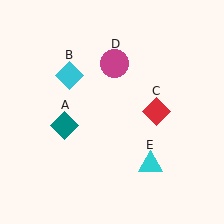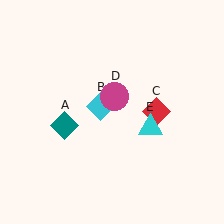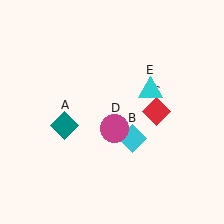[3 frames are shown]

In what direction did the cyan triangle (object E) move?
The cyan triangle (object E) moved up.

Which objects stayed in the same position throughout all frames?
Teal diamond (object A) and red diamond (object C) remained stationary.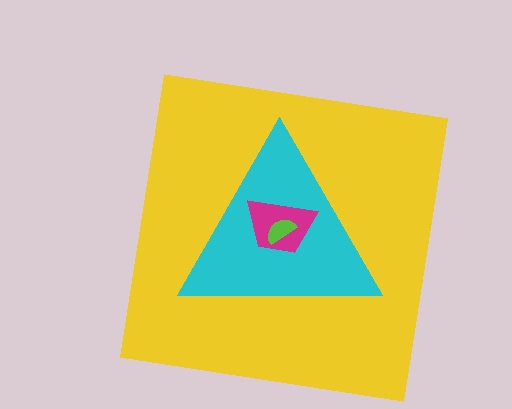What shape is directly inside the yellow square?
The cyan triangle.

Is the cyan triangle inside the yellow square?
Yes.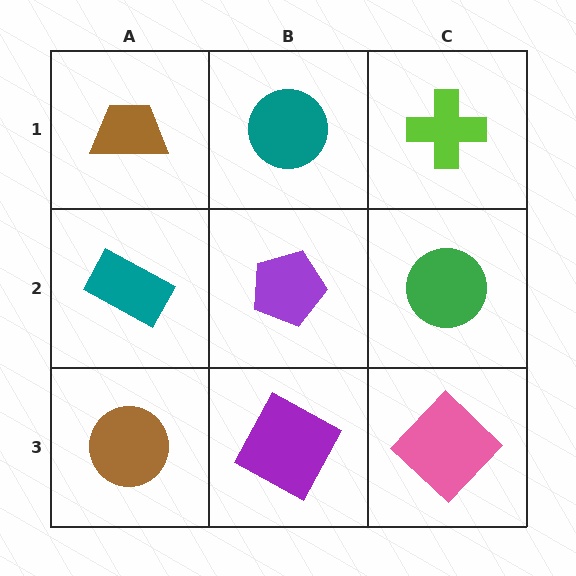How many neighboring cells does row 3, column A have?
2.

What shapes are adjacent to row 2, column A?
A brown trapezoid (row 1, column A), a brown circle (row 3, column A), a purple pentagon (row 2, column B).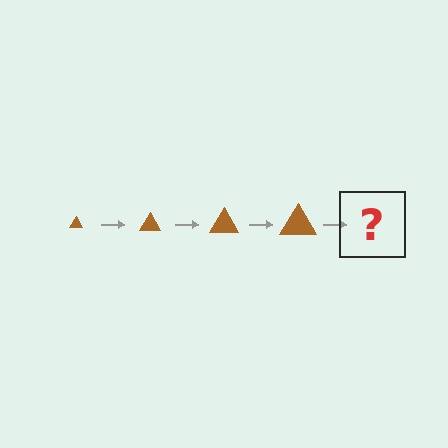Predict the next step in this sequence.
The next step is a brown triangle, larger than the previous one.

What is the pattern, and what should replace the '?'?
The pattern is that the triangle gets progressively larger each step. The '?' should be a brown triangle, larger than the previous one.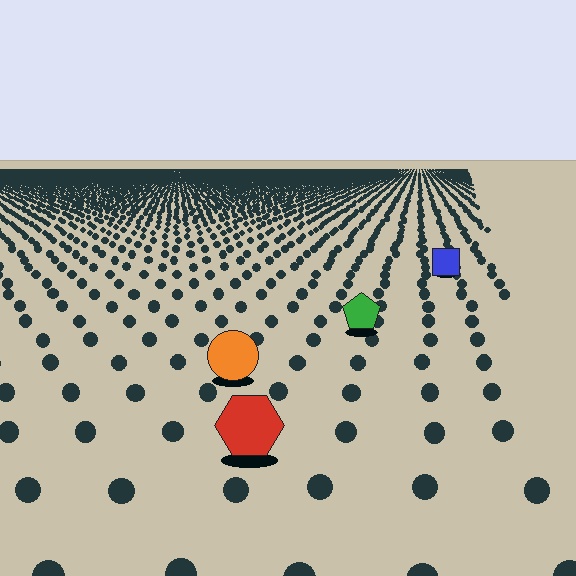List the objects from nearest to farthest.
From nearest to farthest: the red hexagon, the orange circle, the green pentagon, the blue square.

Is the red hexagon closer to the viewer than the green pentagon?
Yes. The red hexagon is closer — you can tell from the texture gradient: the ground texture is coarser near it.